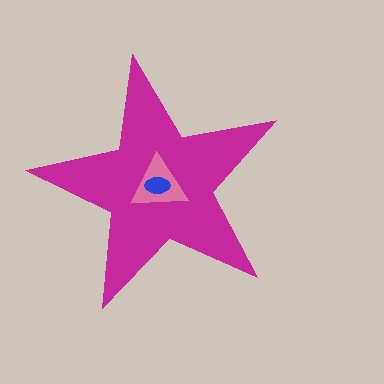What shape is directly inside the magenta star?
The pink triangle.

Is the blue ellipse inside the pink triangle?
Yes.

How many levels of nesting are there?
3.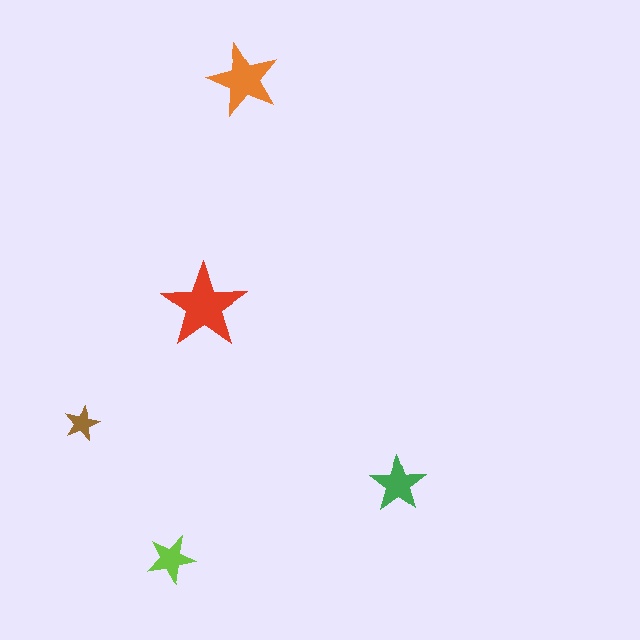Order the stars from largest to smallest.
the red one, the orange one, the green one, the lime one, the brown one.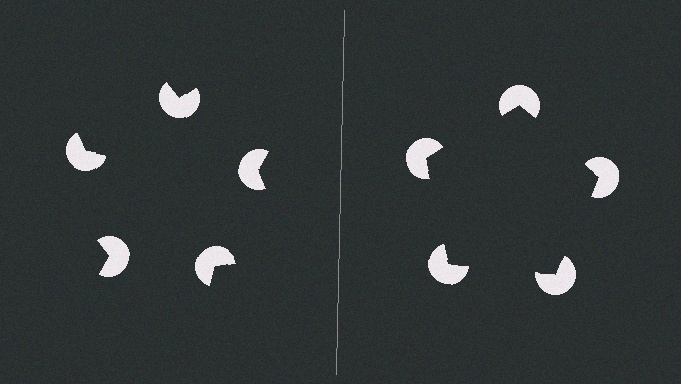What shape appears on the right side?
An illusory pentagon.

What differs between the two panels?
The pac-man discs are positioned identically on both sides; only the wedge orientations differ. On the right they align to a pentagon; on the left they are misaligned.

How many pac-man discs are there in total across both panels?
10 — 5 on each side.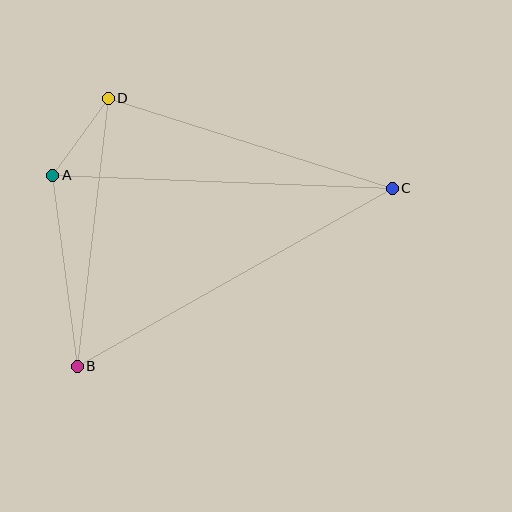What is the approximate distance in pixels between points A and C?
The distance between A and C is approximately 340 pixels.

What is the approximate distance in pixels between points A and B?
The distance between A and B is approximately 192 pixels.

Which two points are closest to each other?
Points A and D are closest to each other.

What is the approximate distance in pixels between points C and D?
The distance between C and D is approximately 298 pixels.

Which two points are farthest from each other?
Points B and C are farthest from each other.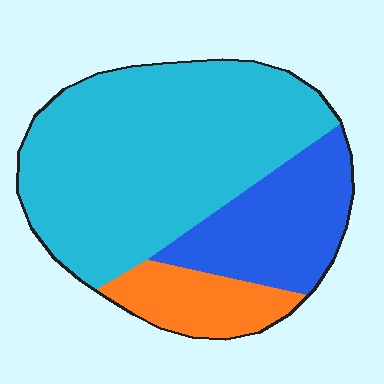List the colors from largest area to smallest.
From largest to smallest: cyan, blue, orange.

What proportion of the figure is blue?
Blue covers around 25% of the figure.